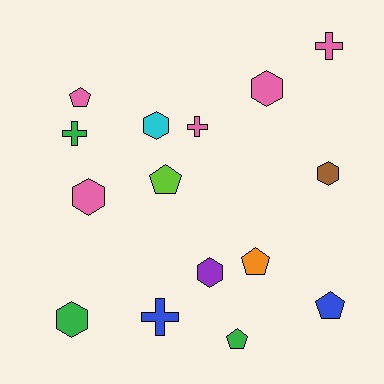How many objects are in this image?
There are 15 objects.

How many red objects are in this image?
There are no red objects.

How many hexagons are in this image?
There are 6 hexagons.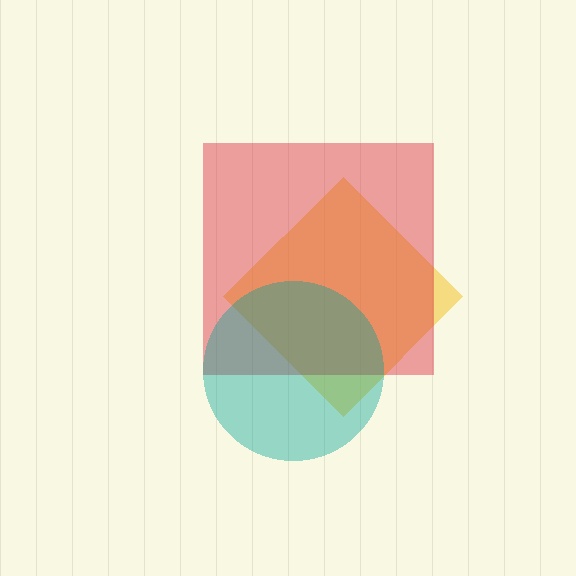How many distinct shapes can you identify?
There are 3 distinct shapes: a yellow diamond, a red square, a teal circle.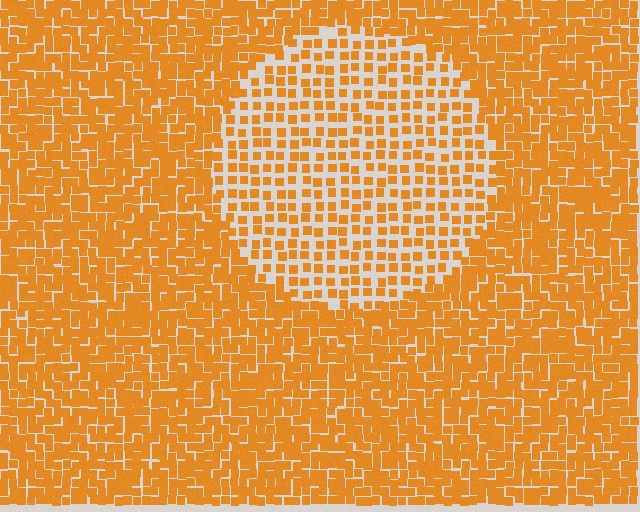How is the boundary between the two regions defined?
The boundary is defined by a change in element density (approximately 2.0x ratio). All elements are the same color, size, and shape.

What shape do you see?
I see a circle.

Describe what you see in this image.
The image contains small orange elements arranged at two different densities. A circle-shaped region is visible where the elements are less densely packed than the surrounding area.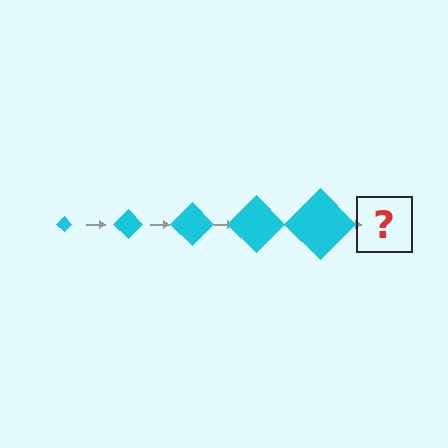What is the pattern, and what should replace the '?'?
The pattern is that the diamond gets progressively larger each step. The '?' should be a cyan diamond, larger than the previous one.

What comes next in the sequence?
The next element should be a cyan diamond, larger than the previous one.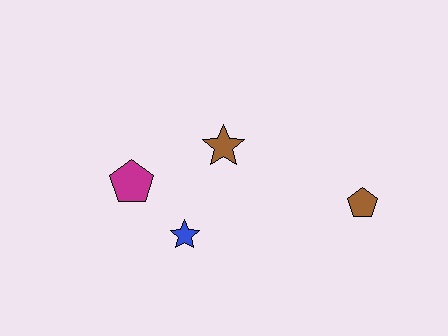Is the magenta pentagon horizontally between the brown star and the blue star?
No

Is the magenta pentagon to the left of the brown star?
Yes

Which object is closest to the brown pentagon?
The brown star is closest to the brown pentagon.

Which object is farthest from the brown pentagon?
The magenta pentagon is farthest from the brown pentagon.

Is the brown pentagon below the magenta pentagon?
Yes